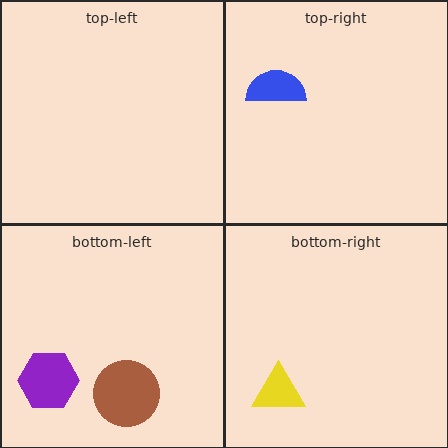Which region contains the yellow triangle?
The bottom-right region.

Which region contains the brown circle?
The bottom-left region.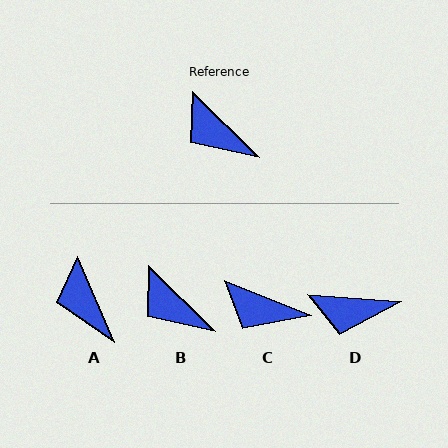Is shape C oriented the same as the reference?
No, it is off by about 23 degrees.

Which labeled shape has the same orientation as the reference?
B.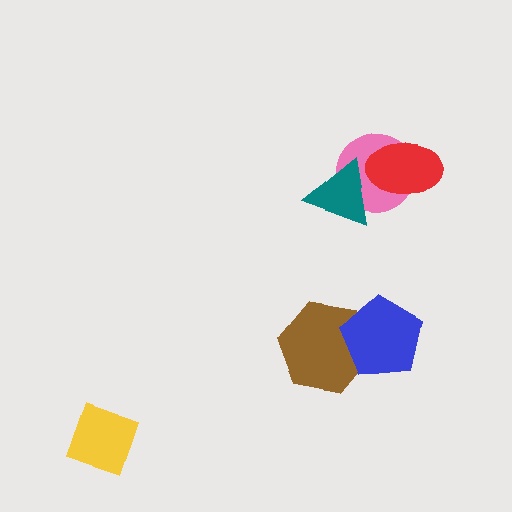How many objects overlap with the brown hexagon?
1 object overlaps with the brown hexagon.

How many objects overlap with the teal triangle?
2 objects overlap with the teal triangle.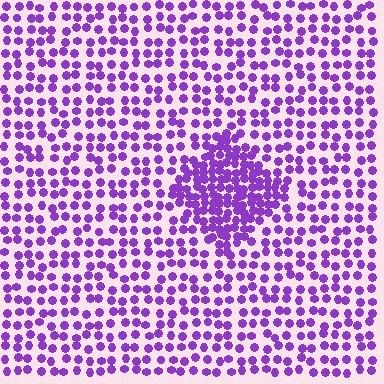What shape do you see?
I see a diamond.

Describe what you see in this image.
The image contains small purple elements arranged at two different densities. A diamond-shaped region is visible where the elements are more densely packed than the surrounding area.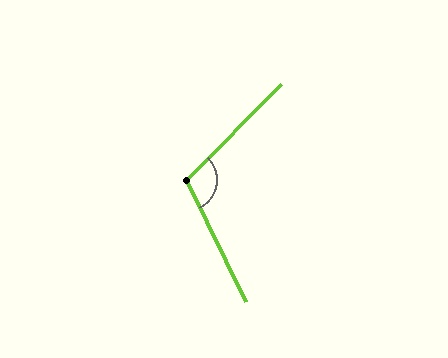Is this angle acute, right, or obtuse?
It is obtuse.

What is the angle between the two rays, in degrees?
Approximately 109 degrees.